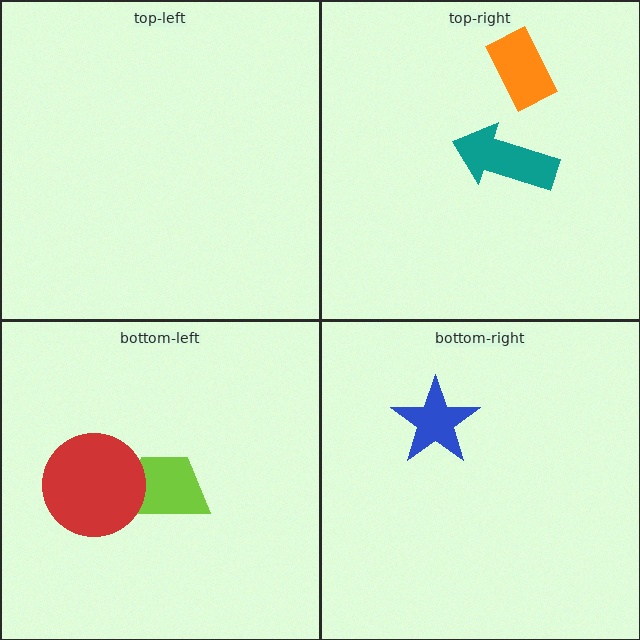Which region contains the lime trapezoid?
The bottom-left region.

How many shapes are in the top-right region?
2.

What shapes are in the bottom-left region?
The lime trapezoid, the red circle.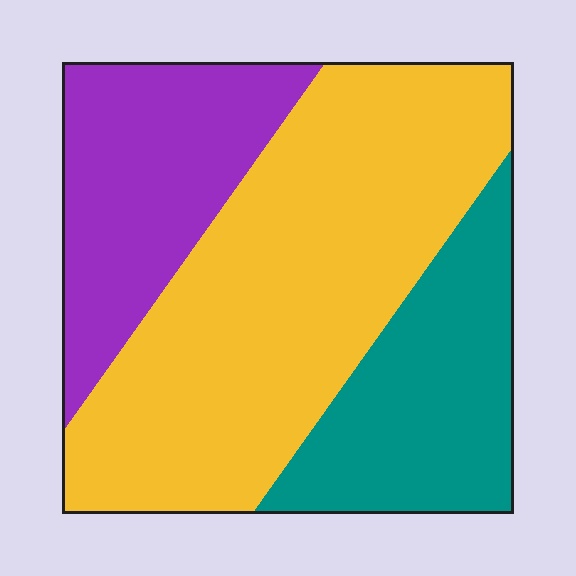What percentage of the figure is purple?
Purple takes up about one quarter (1/4) of the figure.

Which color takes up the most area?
Yellow, at roughly 50%.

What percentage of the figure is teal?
Teal takes up about one quarter (1/4) of the figure.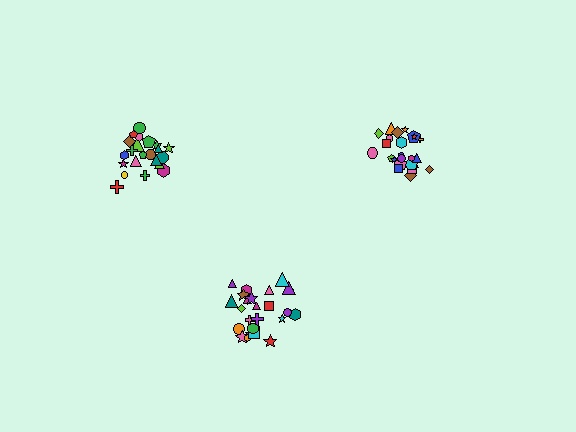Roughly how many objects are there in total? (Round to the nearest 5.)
Roughly 70 objects in total.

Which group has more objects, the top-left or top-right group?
The top-right group.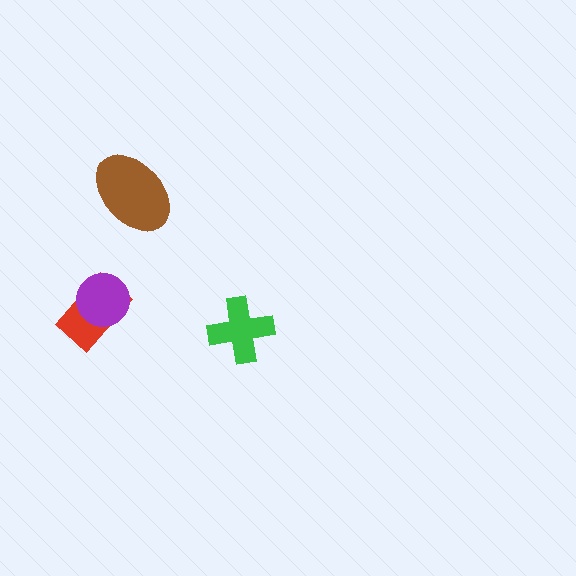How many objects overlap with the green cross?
0 objects overlap with the green cross.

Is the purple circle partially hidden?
No, no other shape covers it.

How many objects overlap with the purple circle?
1 object overlaps with the purple circle.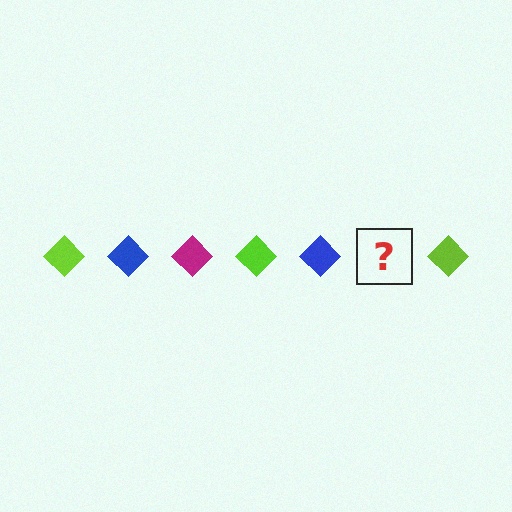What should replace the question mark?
The question mark should be replaced with a magenta diamond.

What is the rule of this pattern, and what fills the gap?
The rule is that the pattern cycles through lime, blue, magenta diamonds. The gap should be filled with a magenta diamond.